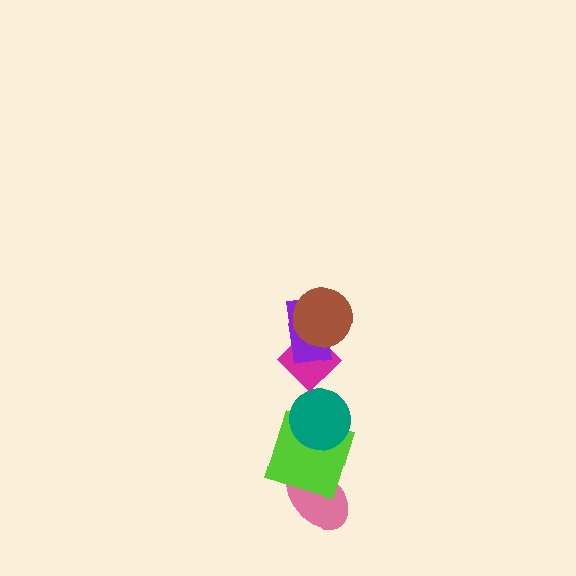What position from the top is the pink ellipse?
The pink ellipse is 6th from the top.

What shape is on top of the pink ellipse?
The lime square is on top of the pink ellipse.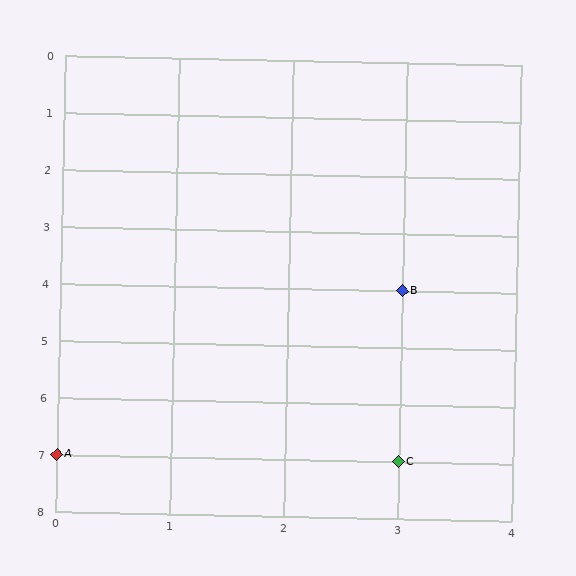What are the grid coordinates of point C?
Point C is at grid coordinates (3, 7).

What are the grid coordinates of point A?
Point A is at grid coordinates (0, 7).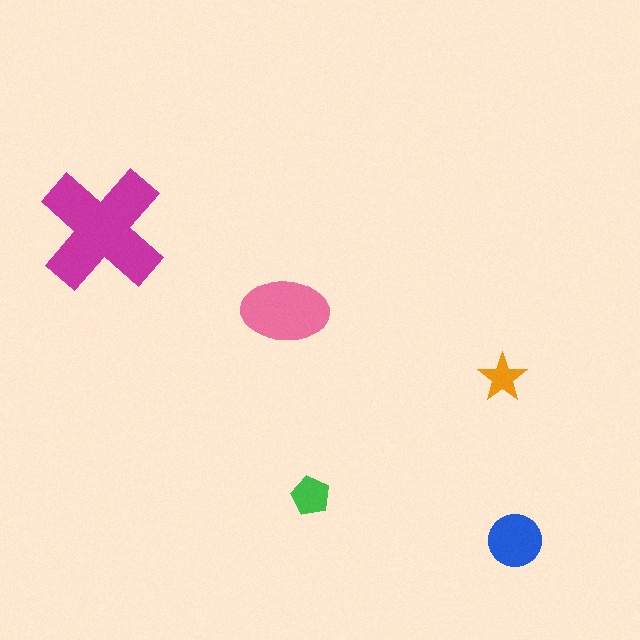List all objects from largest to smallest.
The magenta cross, the pink ellipse, the blue circle, the green pentagon, the orange star.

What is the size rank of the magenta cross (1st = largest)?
1st.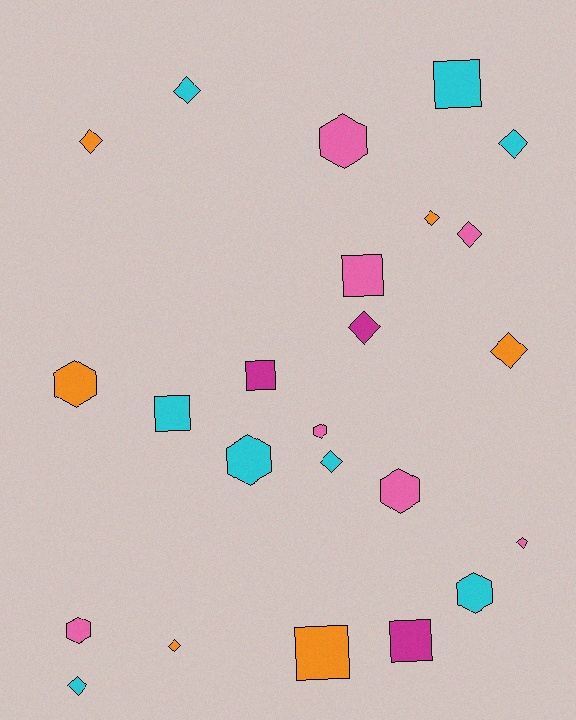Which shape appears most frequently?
Diamond, with 11 objects.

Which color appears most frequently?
Cyan, with 8 objects.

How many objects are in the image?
There are 24 objects.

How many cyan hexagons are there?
There are 2 cyan hexagons.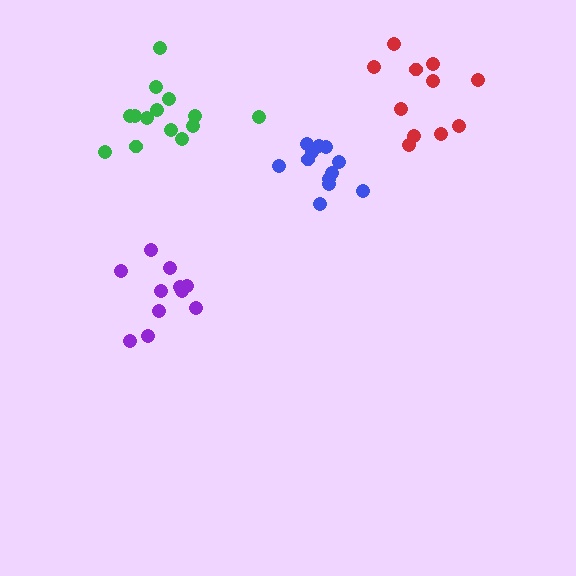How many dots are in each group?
Group 1: 11 dots, Group 2: 14 dots, Group 3: 11 dots, Group 4: 12 dots (48 total).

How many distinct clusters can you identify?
There are 4 distinct clusters.